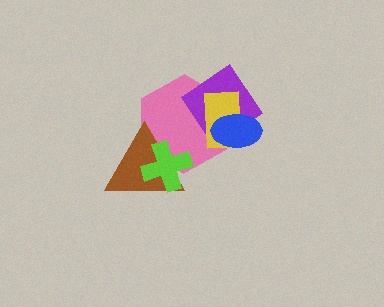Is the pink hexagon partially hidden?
Yes, it is partially covered by another shape.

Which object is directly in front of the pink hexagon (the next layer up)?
The purple diamond is directly in front of the pink hexagon.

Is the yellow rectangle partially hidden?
Yes, it is partially covered by another shape.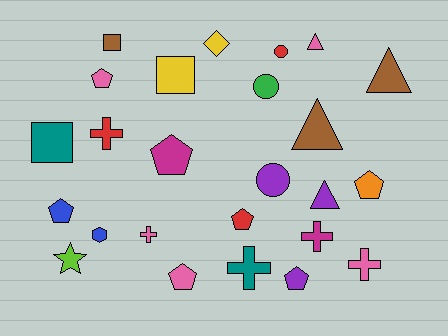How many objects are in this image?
There are 25 objects.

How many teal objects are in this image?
There are 2 teal objects.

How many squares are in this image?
There are 3 squares.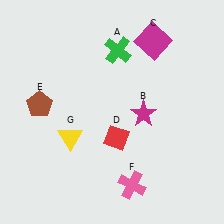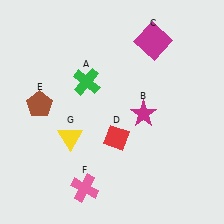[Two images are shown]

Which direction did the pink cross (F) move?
The pink cross (F) moved left.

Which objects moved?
The objects that moved are: the green cross (A), the pink cross (F).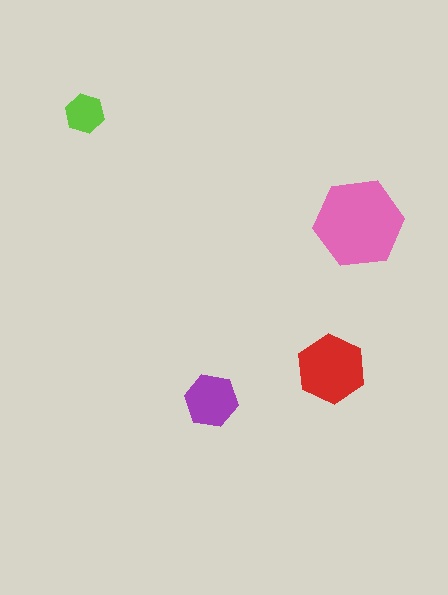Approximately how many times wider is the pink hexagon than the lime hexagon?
About 2.5 times wider.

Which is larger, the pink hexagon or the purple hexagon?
The pink one.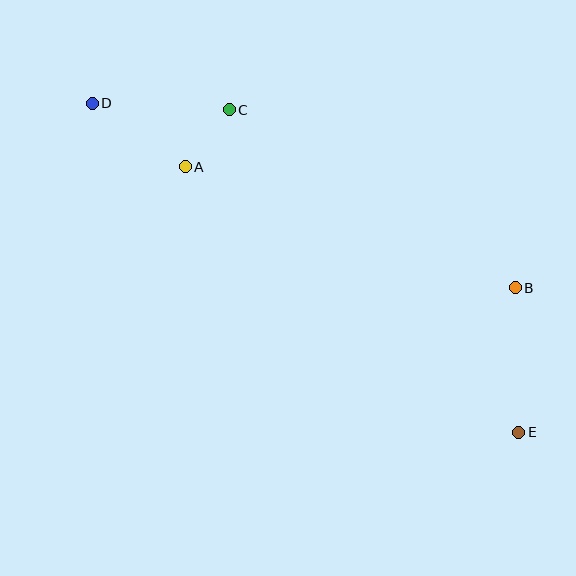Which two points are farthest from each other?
Points D and E are farthest from each other.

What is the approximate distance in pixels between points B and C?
The distance between B and C is approximately 337 pixels.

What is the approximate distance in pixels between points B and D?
The distance between B and D is approximately 462 pixels.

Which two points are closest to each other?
Points A and C are closest to each other.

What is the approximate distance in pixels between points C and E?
The distance between C and E is approximately 433 pixels.